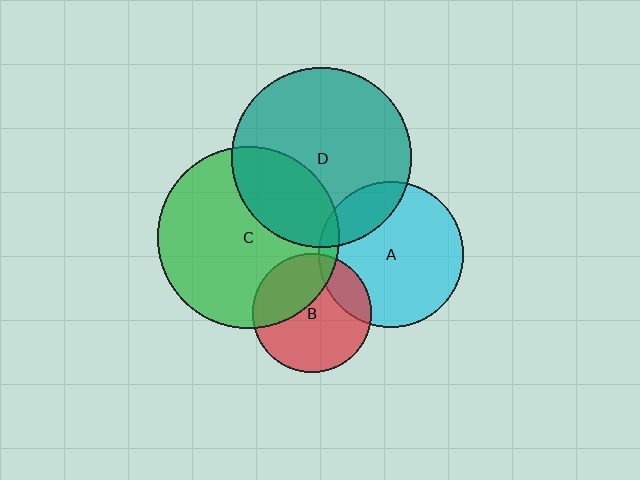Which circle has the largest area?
Circle C (green).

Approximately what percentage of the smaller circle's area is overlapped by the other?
Approximately 30%.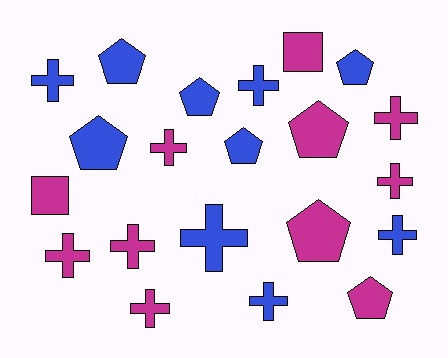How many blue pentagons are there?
There are 5 blue pentagons.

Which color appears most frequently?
Magenta, with 11 objects.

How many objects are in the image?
There are 21 objects.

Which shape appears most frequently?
Cross, with 11 objects.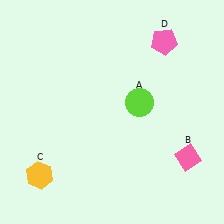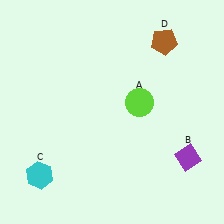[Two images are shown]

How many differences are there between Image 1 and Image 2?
There are 3 differences between the two images.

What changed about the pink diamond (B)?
In Image 1, B is pink. In Image 2, it changed to purple.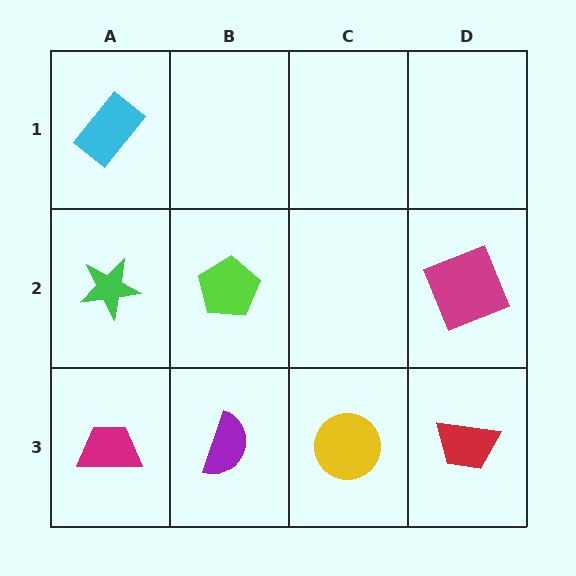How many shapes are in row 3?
4 shapes.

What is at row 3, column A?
A magenta trapezoid.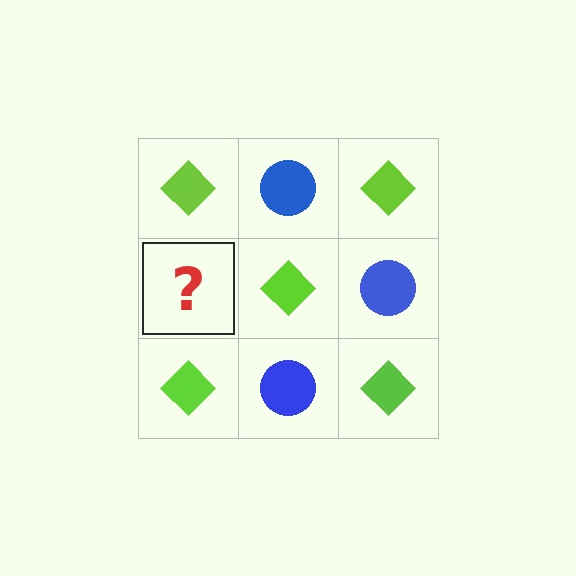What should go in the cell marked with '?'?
The missing cell should contain a blue circle.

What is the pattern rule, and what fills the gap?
The rule is that it alternates lime diamond and blue circle in a checkerboard pattern. The gap should be filled with a blue circle.